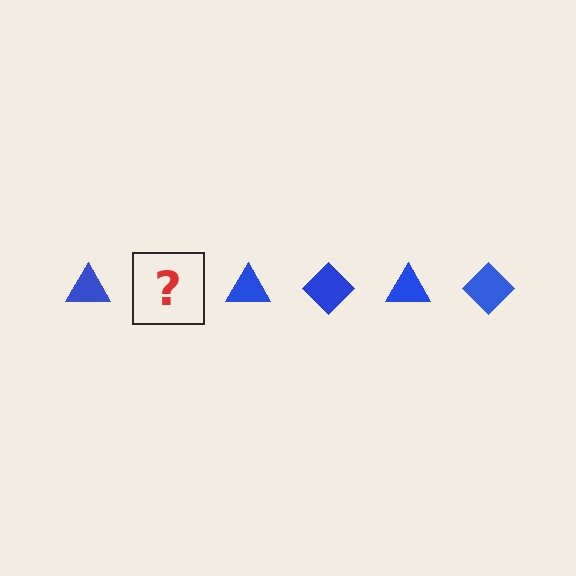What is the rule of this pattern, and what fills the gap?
The rule is that the pattern cycles through triangle, diamond shapes in blue. The gap should be filled with a blue diamond.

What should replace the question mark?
The question mark should be replaced with a blue diamond.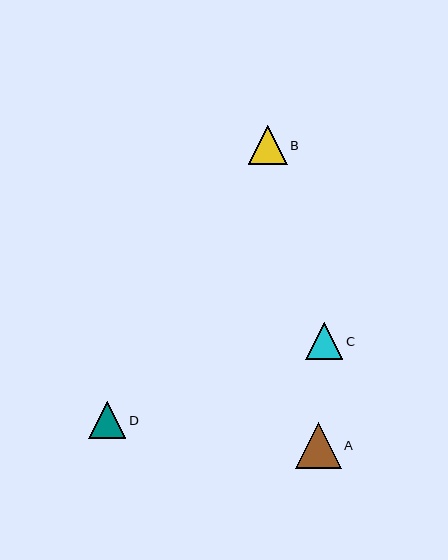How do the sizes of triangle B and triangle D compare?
Triangle B and triangle D are approximately the same size.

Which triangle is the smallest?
Triangle C is the smallest with a size of approximately 37 pixels.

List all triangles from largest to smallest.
From largest to smallest: A, B, D, C.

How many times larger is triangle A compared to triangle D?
Triangle A is approximately 1.2 times the size of triangle D.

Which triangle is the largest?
Triangle A is the largest with a size of approximately 46 pixels.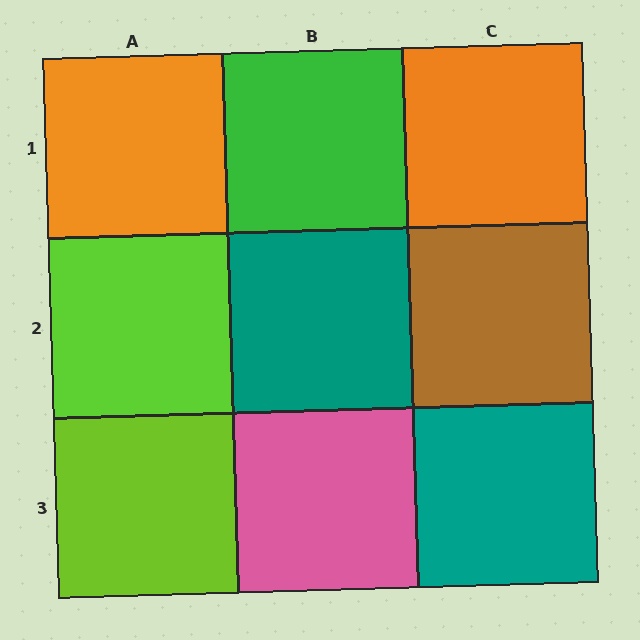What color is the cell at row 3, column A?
Lime.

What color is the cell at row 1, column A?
Orange.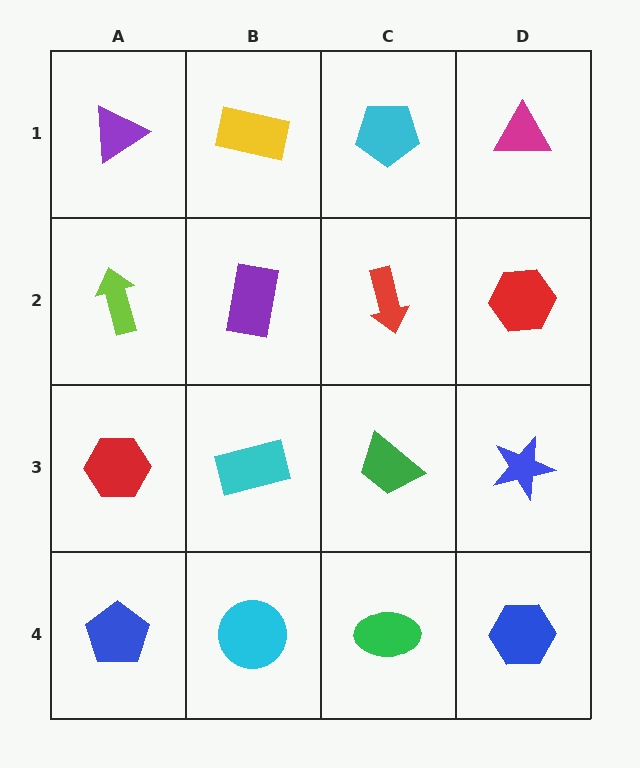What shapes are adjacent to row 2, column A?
A purple triangle (row 1, column A), a red hexagon (row 3, column A), a purple rectangle (row 2, column B).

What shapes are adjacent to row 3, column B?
A purple rectangle (row 2, column B), a cyan circle (row 4, column B), a red hexagon (row 3, column A), a green trapezoid (row 3, column C).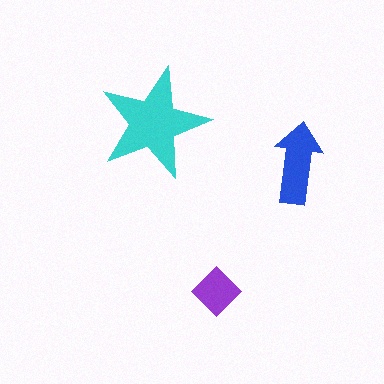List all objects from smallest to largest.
The purple diamond, the blue arrow, the cyan star.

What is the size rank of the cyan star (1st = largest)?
1st.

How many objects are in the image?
There are 3 objects in the image.